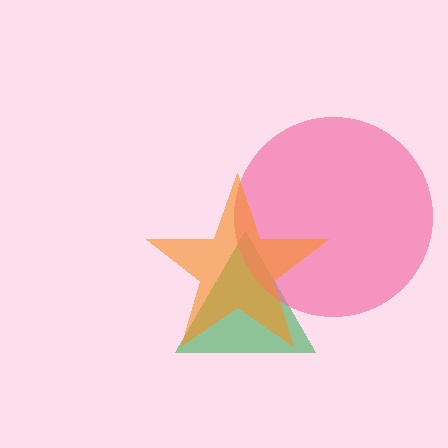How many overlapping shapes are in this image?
There are 3 overlapping shapes in the image.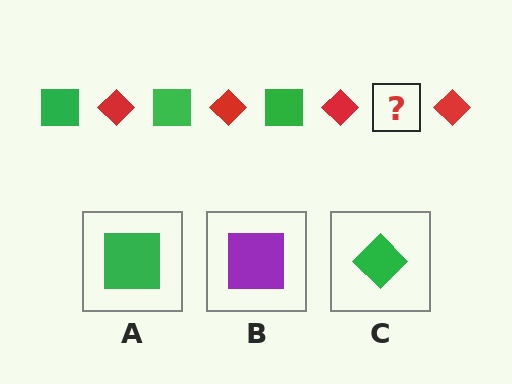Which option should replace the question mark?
Option A.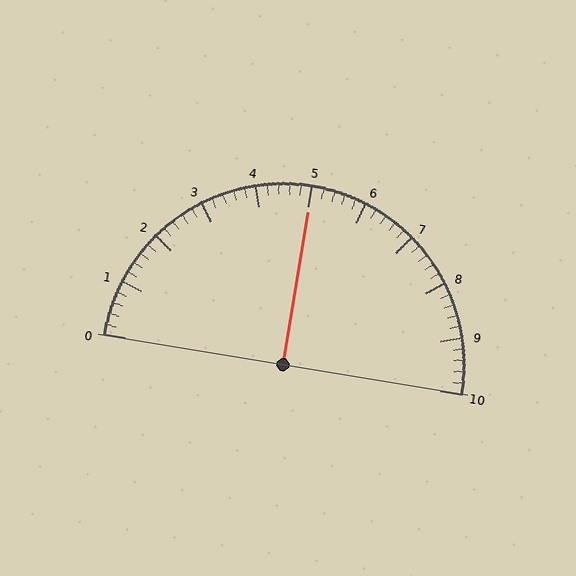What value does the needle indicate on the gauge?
The needle indicates approximately 5.0.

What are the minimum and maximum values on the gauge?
The gauge ranges from 0 to 10.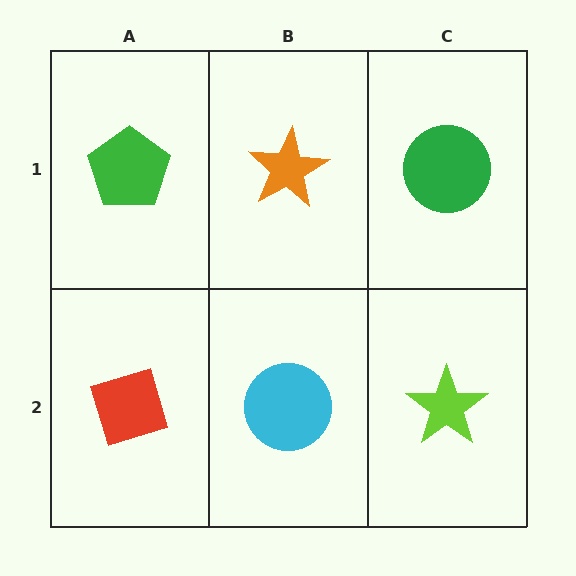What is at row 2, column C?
A lime star.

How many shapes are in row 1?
3 shapes.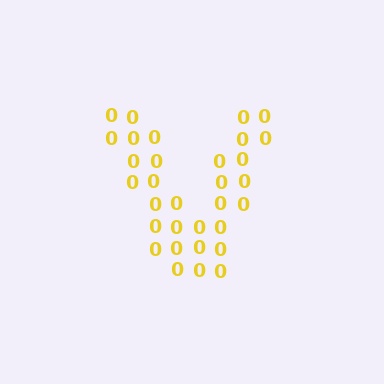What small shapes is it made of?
It is made of small digit 0's.